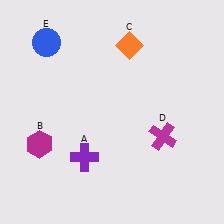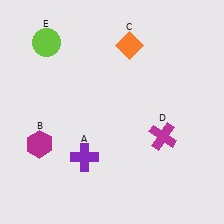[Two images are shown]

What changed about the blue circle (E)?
In Image 1, E is blue. In Image 2, it changed to lime.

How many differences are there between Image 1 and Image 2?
There is 1 difference between the two images.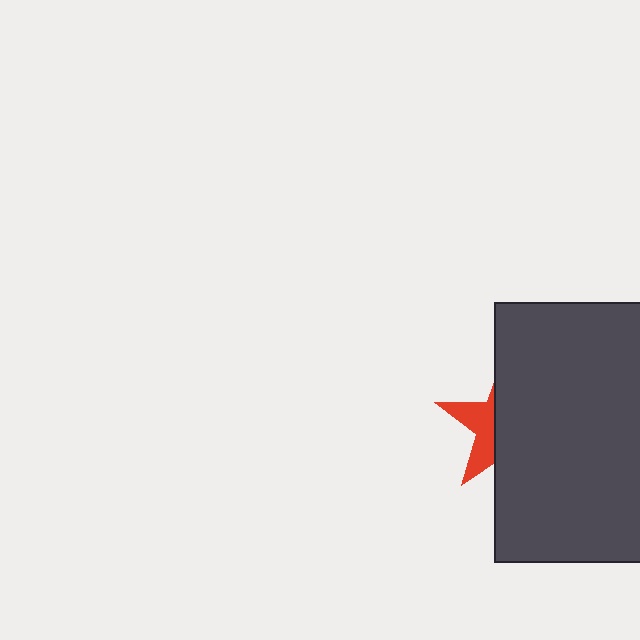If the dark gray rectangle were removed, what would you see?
You would see the complete red star.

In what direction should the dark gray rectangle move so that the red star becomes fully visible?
The dark gray rectangle should move right. That is the shortest direction to clear the overlap and leave the red star fully visible.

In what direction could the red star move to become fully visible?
The red star could move left. That would shift it out from behind the dark gray rectangle entirely.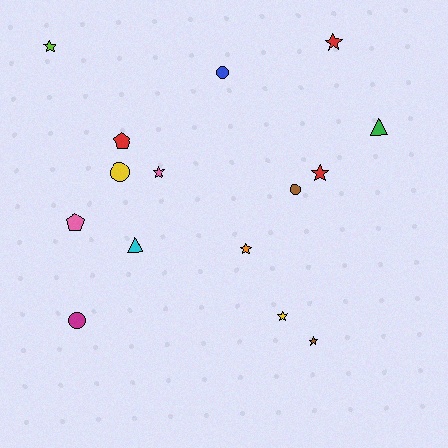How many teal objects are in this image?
There are no teal objects.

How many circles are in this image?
There are 4 circles.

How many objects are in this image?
There are 15 objects.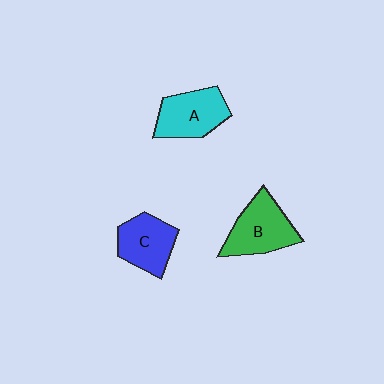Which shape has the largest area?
Shape B (green).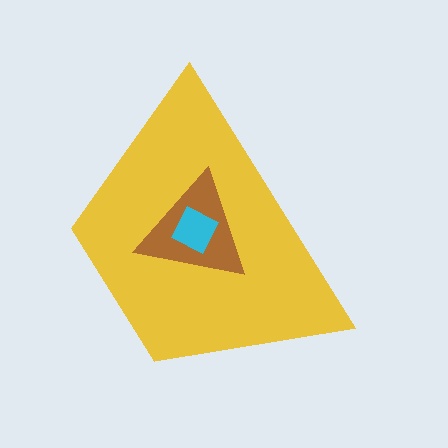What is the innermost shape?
The cyan diamond.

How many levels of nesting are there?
3.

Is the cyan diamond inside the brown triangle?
Yes.